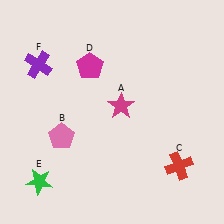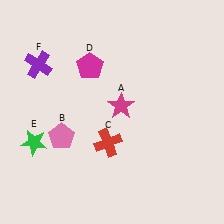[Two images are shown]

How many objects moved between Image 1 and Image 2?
2 objects moved between the two images.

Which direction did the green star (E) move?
The green star (E) moved up.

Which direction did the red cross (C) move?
The red cross (C) moved left.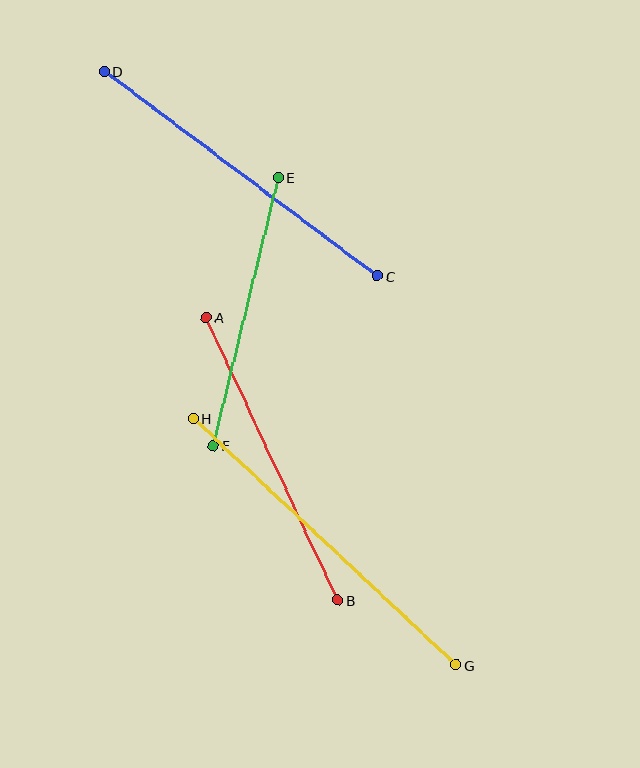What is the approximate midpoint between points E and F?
The midpoint is at approximately (246, 312) pixels.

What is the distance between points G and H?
The distance is approximately 360 pixels.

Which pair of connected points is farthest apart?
Points G and H are farthest apart.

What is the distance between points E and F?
The distance is approximately 276 pixels.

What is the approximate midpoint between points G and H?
The midpoint is at approximately (325, 542) pixels.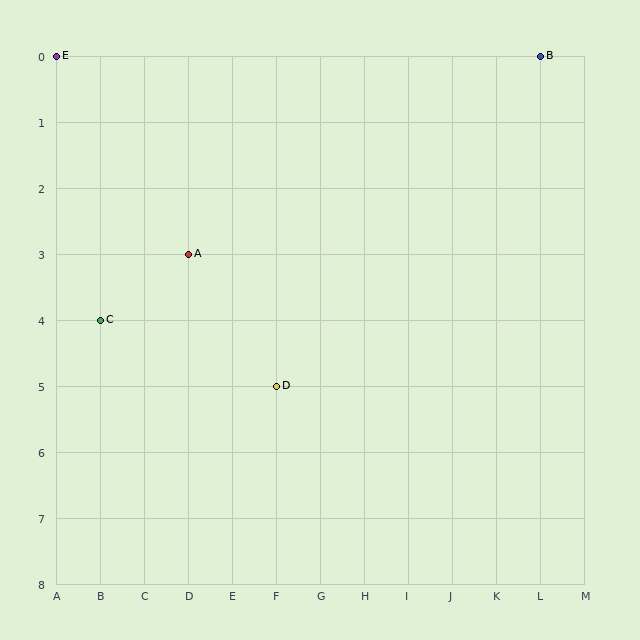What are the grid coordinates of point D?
Point D is at grid coordinates (F, 5).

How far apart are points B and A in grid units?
Points B and A are 8 columns and 3 rows apart (about 8.5 grid units diagonally).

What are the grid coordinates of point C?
Point C is at grid coordinates (B, 4).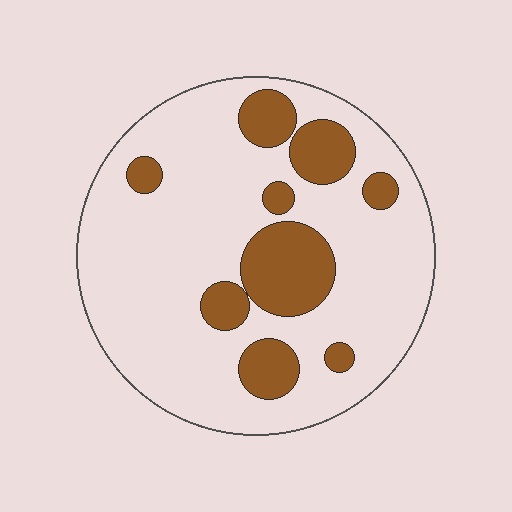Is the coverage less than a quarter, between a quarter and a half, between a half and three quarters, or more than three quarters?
Less than a quarter.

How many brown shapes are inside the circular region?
9.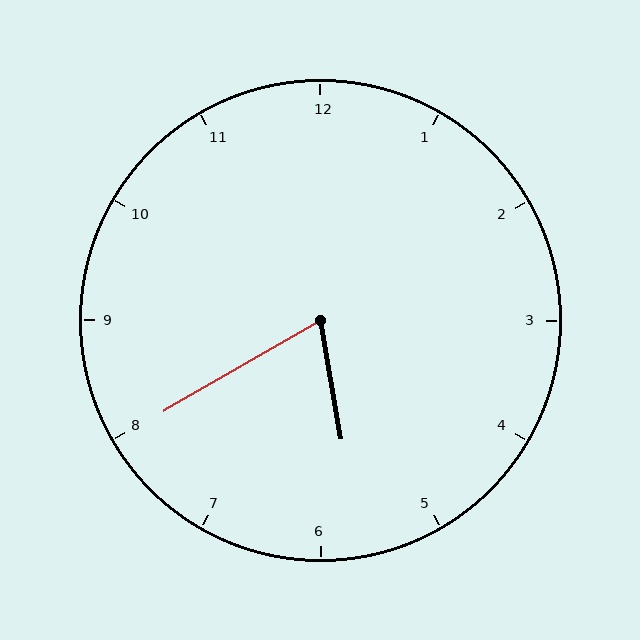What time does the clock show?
5:40.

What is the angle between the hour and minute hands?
Approximately 70 degrees.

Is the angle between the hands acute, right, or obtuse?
It is acute.